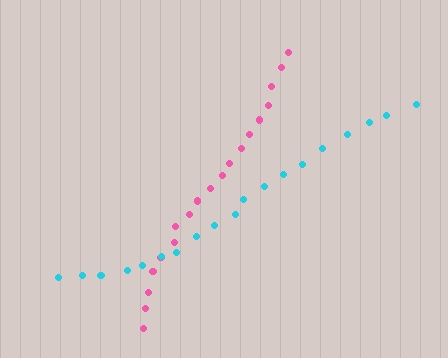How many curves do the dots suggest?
There are 2 distinct paths.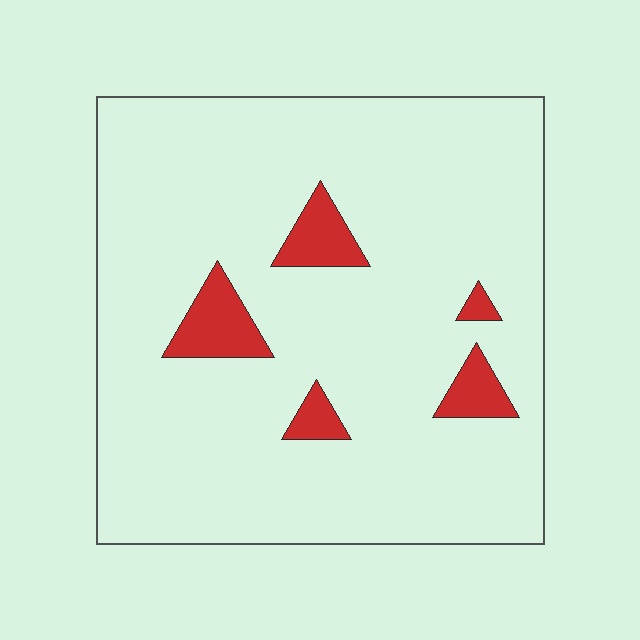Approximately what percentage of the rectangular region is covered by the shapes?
Approximately 10%.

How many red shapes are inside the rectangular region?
5.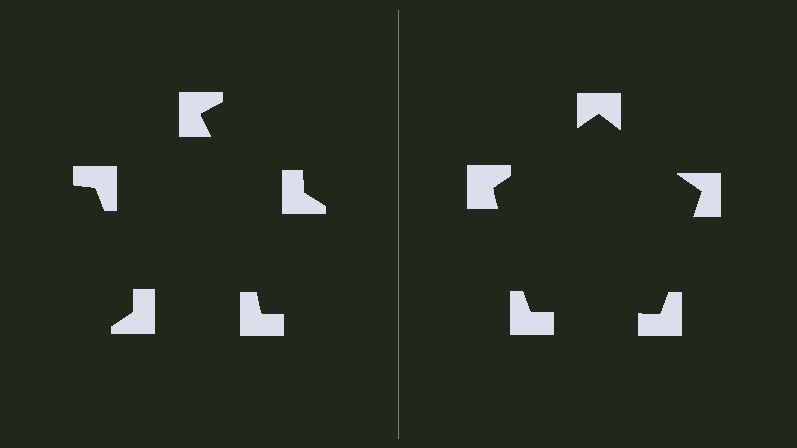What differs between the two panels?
The notched squares are positioned identically on both sides; only the wedge orientations differ. On the right they align to a pentagon; on the left they are misaligned.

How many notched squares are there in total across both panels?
10 — 5 on each side.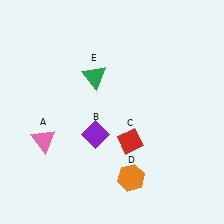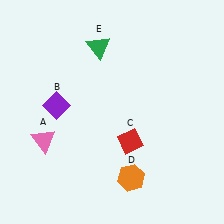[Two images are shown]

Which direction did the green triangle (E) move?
The green triangle (E) moved up.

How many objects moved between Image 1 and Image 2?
2 objects moved between the two images.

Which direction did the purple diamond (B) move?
The purple diamond (B) moved left.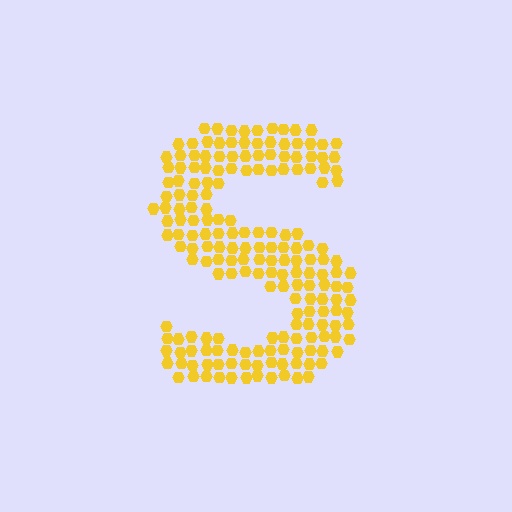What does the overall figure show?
The overall figure shows the letter S.